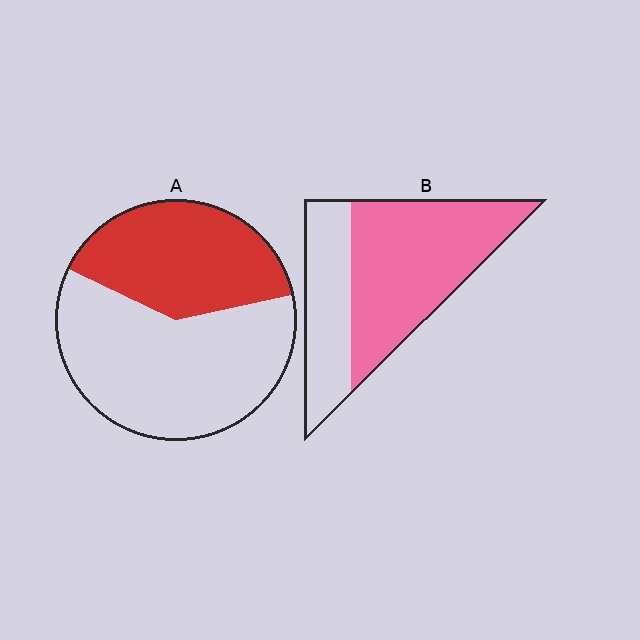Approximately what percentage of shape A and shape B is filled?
A is approximately 40% and B is approximately 65%.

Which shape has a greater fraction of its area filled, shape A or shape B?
Shape B.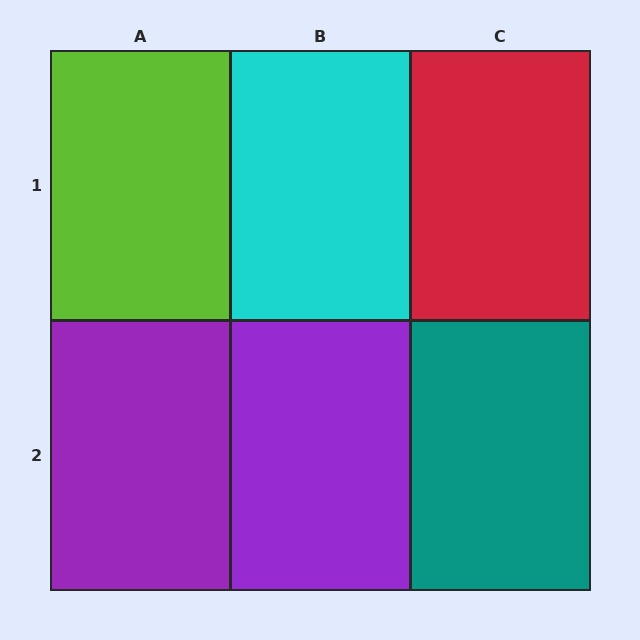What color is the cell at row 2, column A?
Purple.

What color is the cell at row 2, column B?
Purple.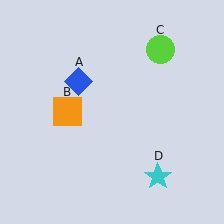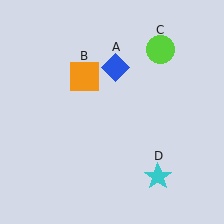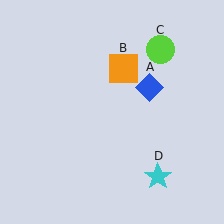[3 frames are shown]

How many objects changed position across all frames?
2 objects changed position: blue diamond (object A), orange square (object B).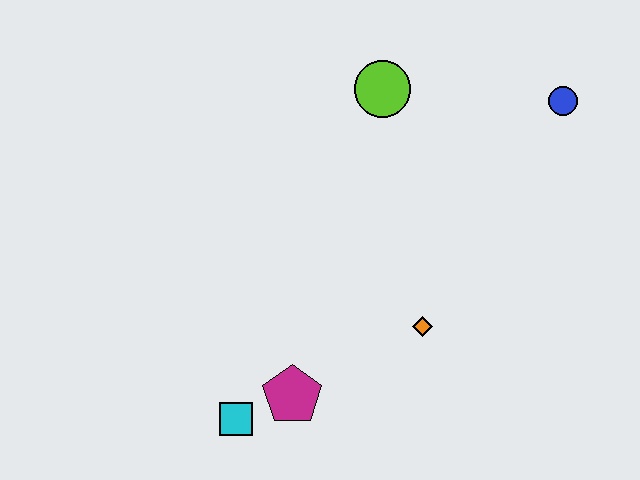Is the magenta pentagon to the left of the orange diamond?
Yes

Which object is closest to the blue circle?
The lime circle is closest to the blue circle.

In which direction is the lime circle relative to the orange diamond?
The lime circle is above the orange diamond.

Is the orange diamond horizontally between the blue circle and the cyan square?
Yes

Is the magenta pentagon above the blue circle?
No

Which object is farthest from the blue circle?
The cyan square is farthest from the blue circle.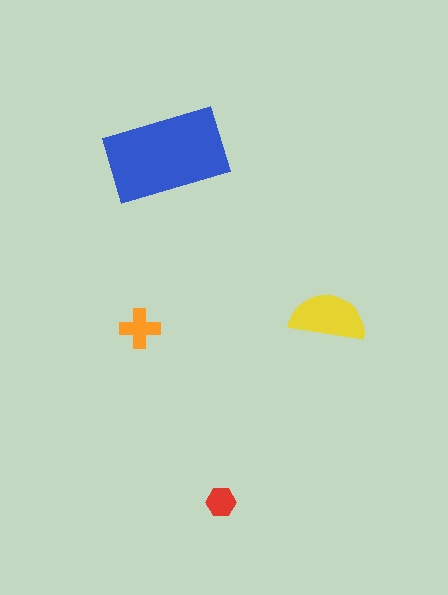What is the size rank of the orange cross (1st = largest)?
3rd.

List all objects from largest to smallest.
The blue rectangle, the yellow semicircle, the orange cross, the red hexagon.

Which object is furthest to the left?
The orange cross is leftmost.